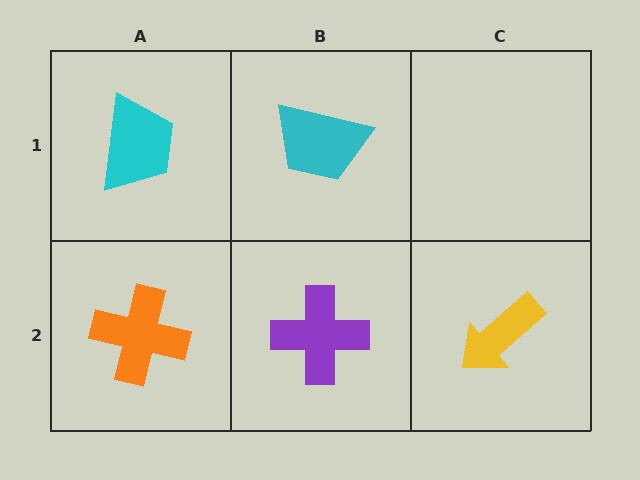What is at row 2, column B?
A purple cross.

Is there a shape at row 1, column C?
No, that cell is empty.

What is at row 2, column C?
A yellow arrow.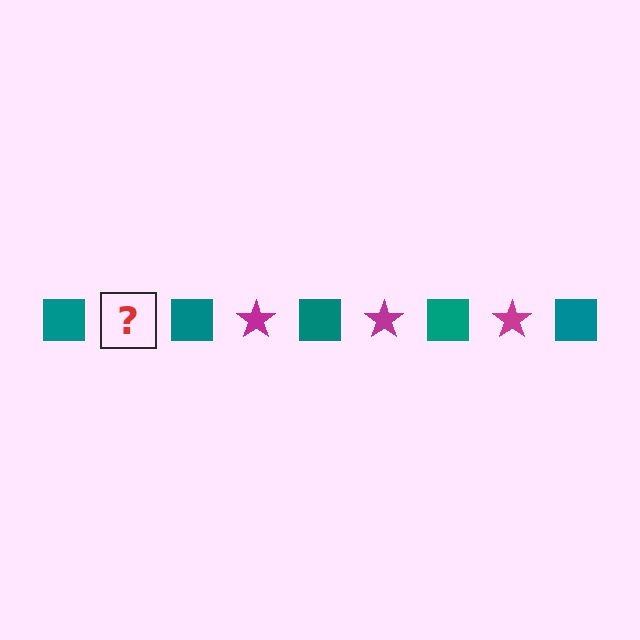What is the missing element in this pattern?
The missing element is a magenta star.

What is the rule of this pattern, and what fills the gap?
The rule is that the pattern alternates between teal square and magenta star. The gap should be filled with a magenta star.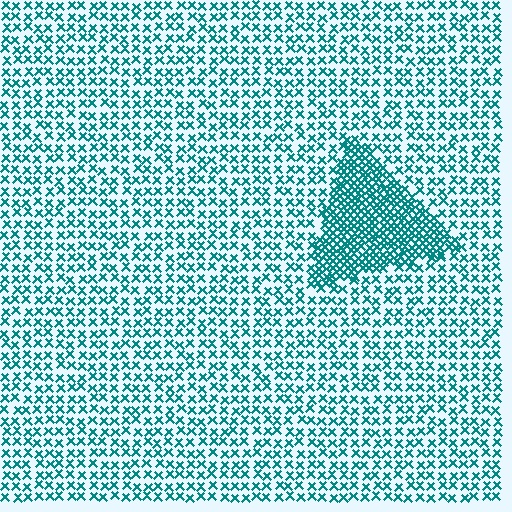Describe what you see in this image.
The image contains small teal elements arranged at two different densities. A triangle-shaped region is visible where the elements are more densely packed than the surrounding area.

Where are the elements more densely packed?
The elements are more densely packed inside the triangle boundary.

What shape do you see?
I see a triangle.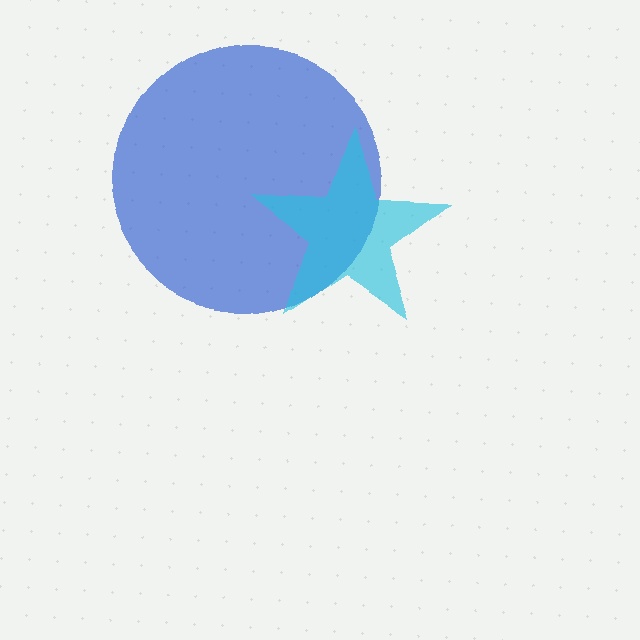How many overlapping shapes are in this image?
There are 2 overlapping shapes in the image.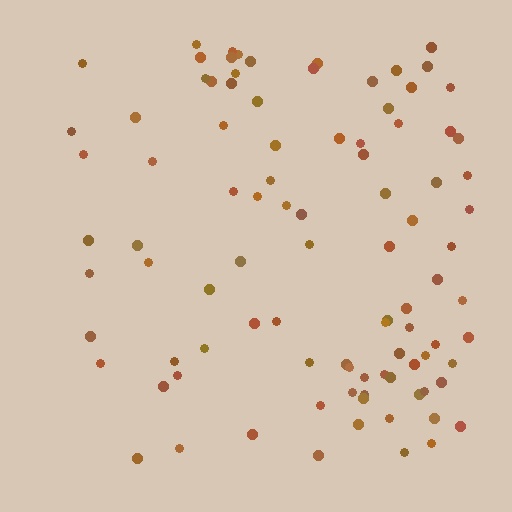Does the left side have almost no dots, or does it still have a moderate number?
Still a moderate number, just noticeably fewer than the right.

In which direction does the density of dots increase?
From left to right, with the right side densest.